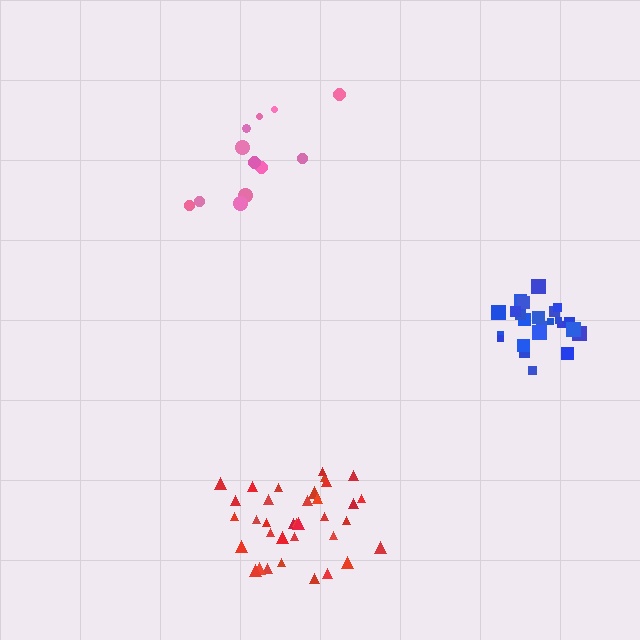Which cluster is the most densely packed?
Blue.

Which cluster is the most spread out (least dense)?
Pink.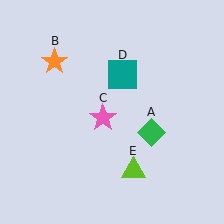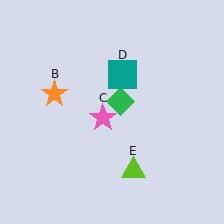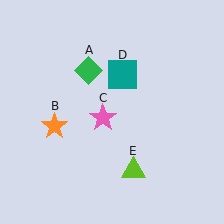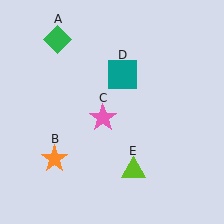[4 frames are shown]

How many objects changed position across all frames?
2 objects changed position: green diamond (object A), orange star (object B).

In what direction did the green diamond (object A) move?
The green diamond (object A) moved up and to the left.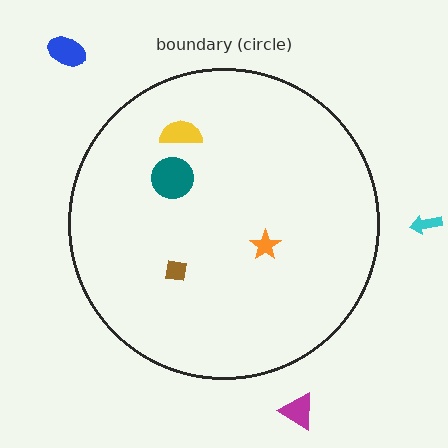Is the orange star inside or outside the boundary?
Inside.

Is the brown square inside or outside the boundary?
Inside.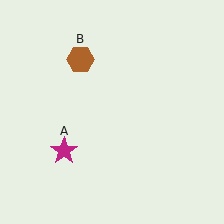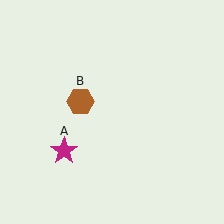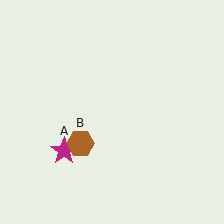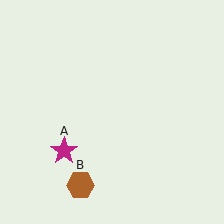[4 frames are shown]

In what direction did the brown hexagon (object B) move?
The brown hexagon (object B) moved down.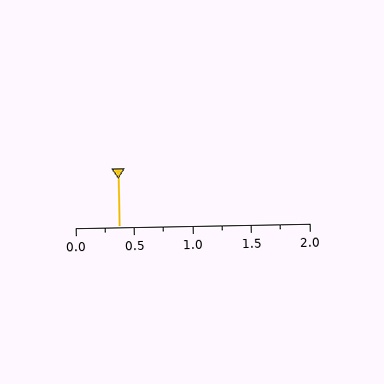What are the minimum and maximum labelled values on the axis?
The axis runs from 0.0 to 2.0.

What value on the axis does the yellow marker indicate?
The marker indicates approximately 0.38.